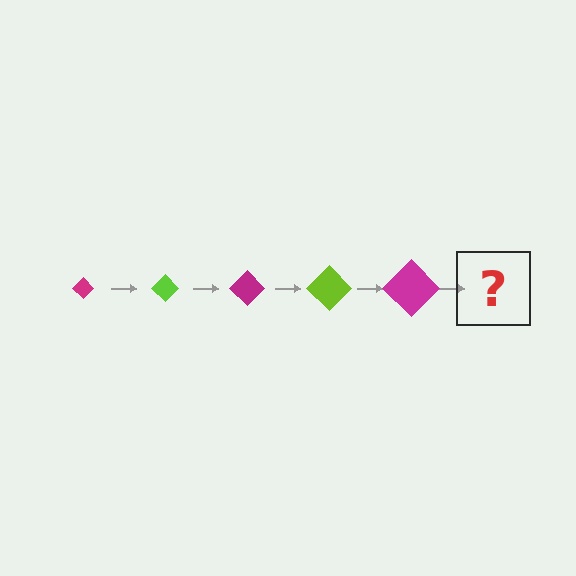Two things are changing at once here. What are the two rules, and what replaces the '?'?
The two rules are that the diamond grows larger each step and the color cycles through magenta and lime. The '?' should be a lime diamond, larger than the previous one.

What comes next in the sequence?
The next element should be a lime diamond, larger than the previous one.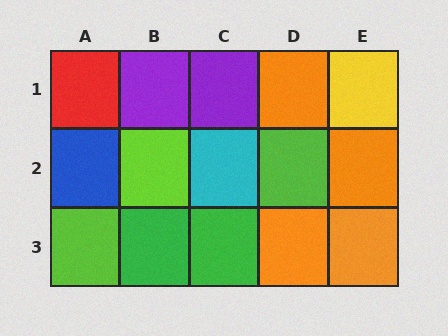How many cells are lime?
3 cells are lime.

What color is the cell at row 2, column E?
Orange.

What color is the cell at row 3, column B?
Green.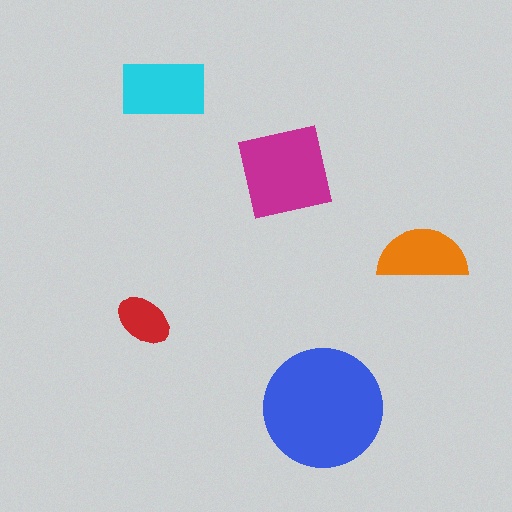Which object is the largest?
The blue circle.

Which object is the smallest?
The red ellipse.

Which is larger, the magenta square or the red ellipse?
The magenta square.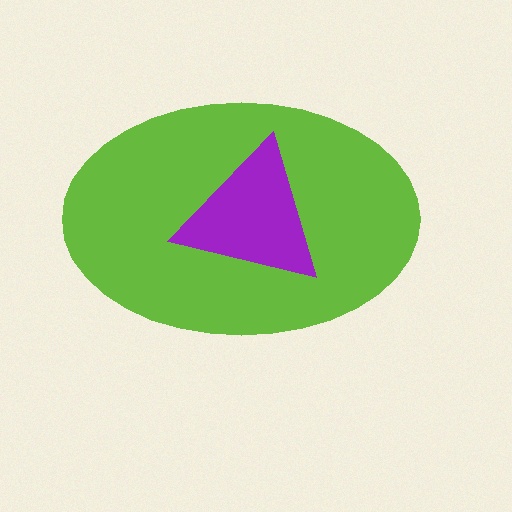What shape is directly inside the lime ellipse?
The purple triangle.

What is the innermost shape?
The purple triangle.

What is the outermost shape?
The lime ellipse.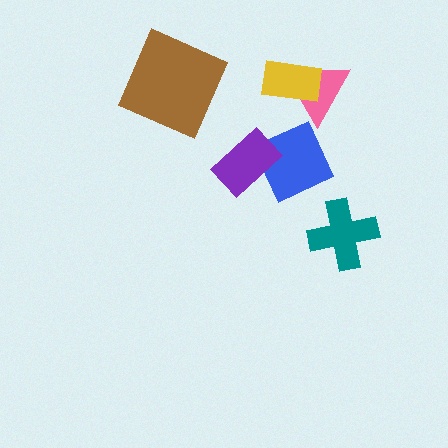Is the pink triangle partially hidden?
Yes, it is partially covered by another shape.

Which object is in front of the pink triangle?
The yellow rectangle is in front of the pink triangle.